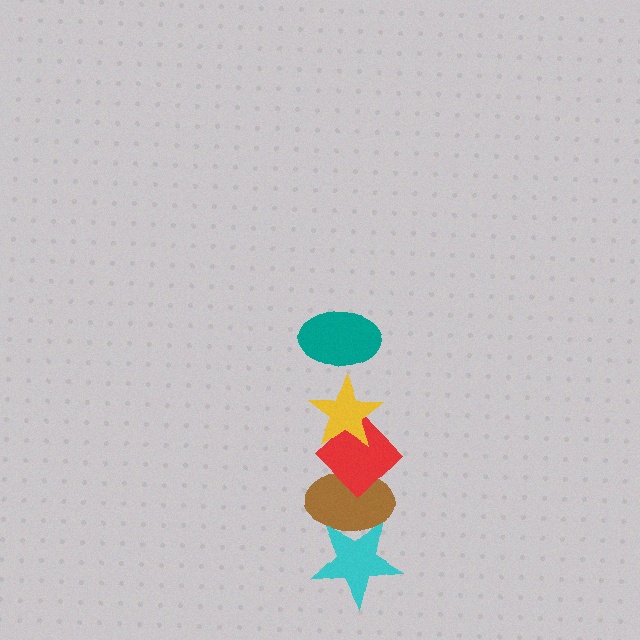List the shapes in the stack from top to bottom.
From top to bottom: the teal ellipse, the yellow star, the red diamond, the brown ellipse, the cyan star.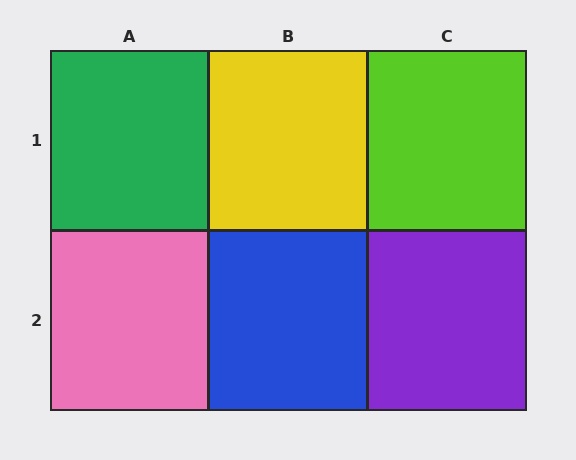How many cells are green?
1 cell is green.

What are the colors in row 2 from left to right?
Pink, blue, purple.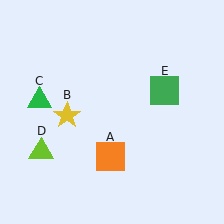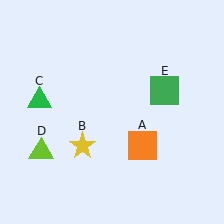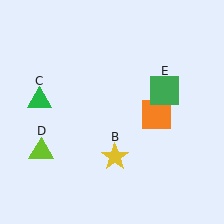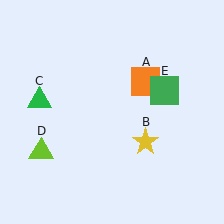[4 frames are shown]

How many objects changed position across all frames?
2 objects changed position: orange square (object A), yellow star (object B).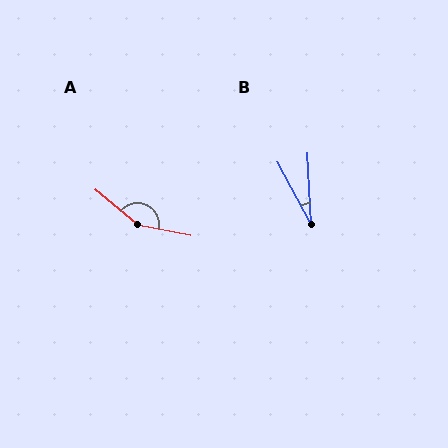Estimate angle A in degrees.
Approximately 151 degrees.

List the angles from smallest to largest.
B (26°), A (151°).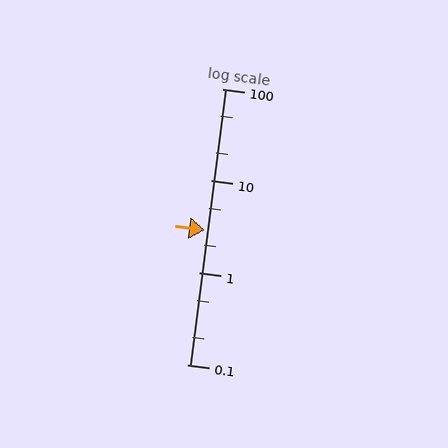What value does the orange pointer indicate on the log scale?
The pointer indicates approximately 2.9.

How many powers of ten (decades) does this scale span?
The scale spans 3 decades, from 0.1 to 100.